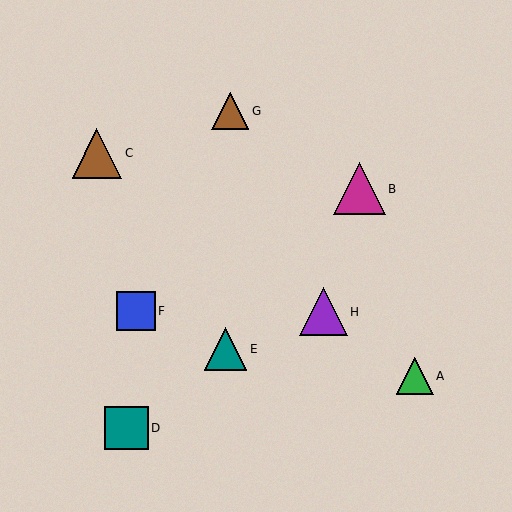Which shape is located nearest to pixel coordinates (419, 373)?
The green triangle (labeled A) at (415, 376) is nearest to that location.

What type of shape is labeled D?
Shape D is a teal square.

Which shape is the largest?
The magenta triangle (labeled B) is the largest.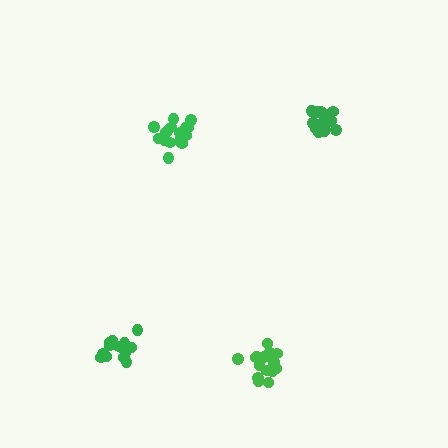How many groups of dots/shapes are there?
There are 4 groups.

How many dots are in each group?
Group 1: 16 dots, Group 2: 19 dots, Group 3: 15 dots, Group 4: 17 dots (67 total).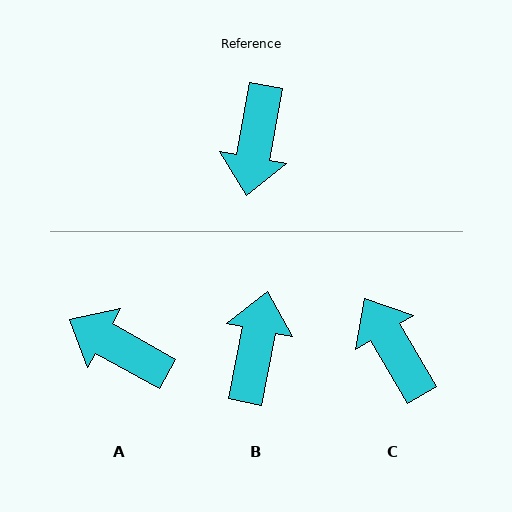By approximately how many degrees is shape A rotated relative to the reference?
Approximately 109 degrees clockwise.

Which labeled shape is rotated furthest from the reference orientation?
B, about 178 degrees away.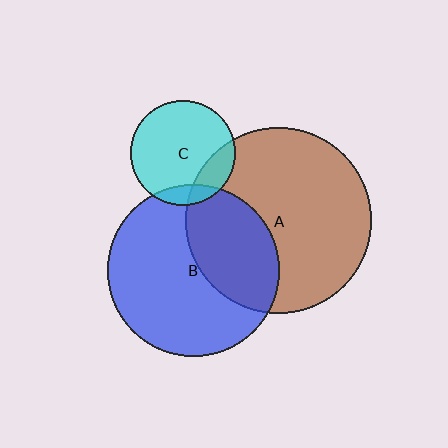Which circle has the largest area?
Circle A (brown).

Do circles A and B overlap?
Yes.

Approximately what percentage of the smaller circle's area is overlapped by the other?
Approximately 35%.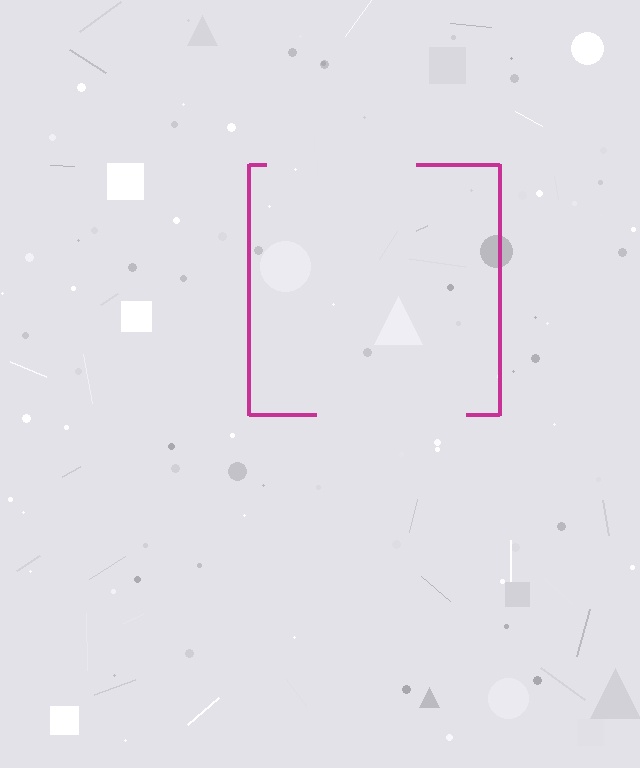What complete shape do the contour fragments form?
The contour fragments form a square.